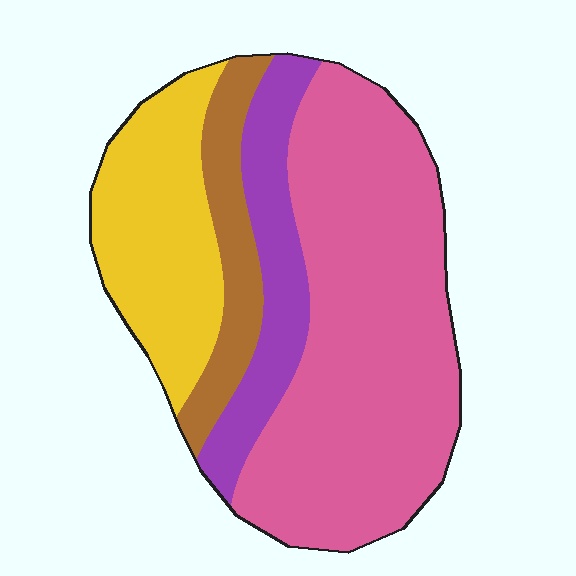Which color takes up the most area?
Pink, at roughly 50%.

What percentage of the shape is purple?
Purple takes up less than a quarter of the shape.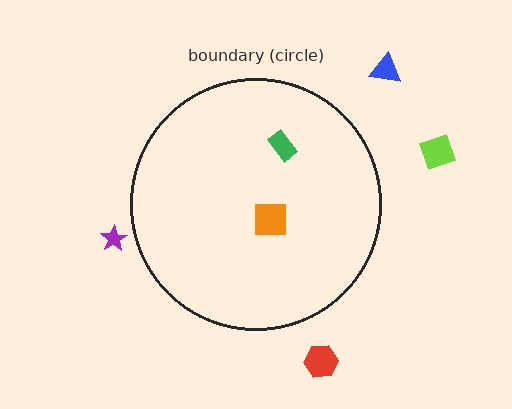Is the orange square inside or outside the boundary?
Inside.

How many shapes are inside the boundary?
2 inside, 4 outside.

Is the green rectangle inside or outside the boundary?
Inside.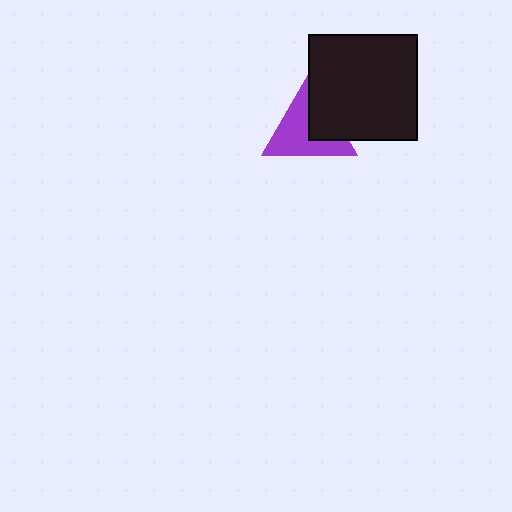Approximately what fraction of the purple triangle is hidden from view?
Roughly 38% of the purple triangle is hidden behind the black rectangle.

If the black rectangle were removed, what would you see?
You would see the complete purple triangle.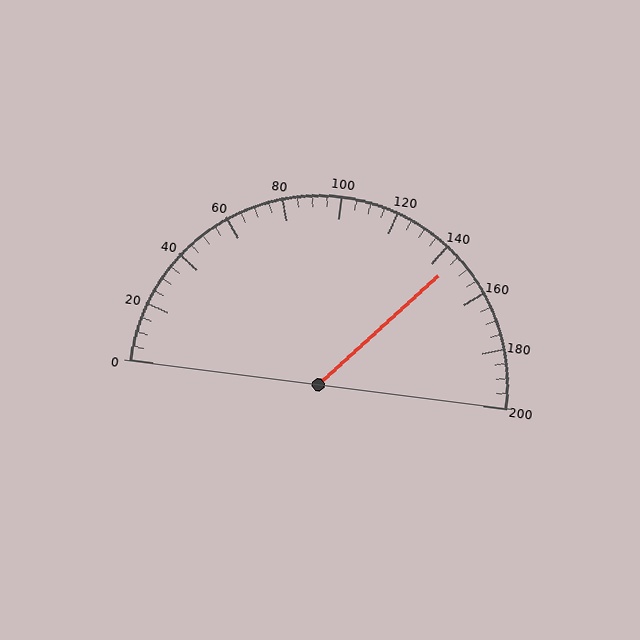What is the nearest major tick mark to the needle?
The nearest major tick mark is 140.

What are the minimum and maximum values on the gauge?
The gauge ranges from 0 to 200.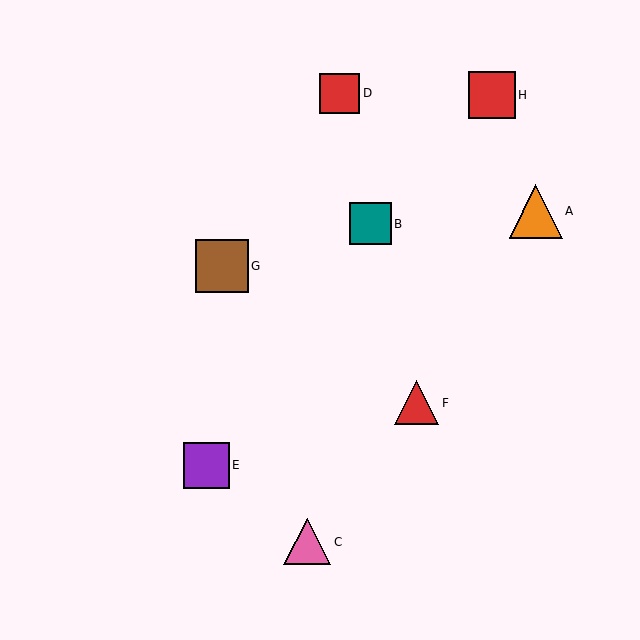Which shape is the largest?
The orange triangle (labeled A) is the largest.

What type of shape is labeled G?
Shape G is a brown square.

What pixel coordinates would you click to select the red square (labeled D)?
Click at (340, 93) to select the red square D.